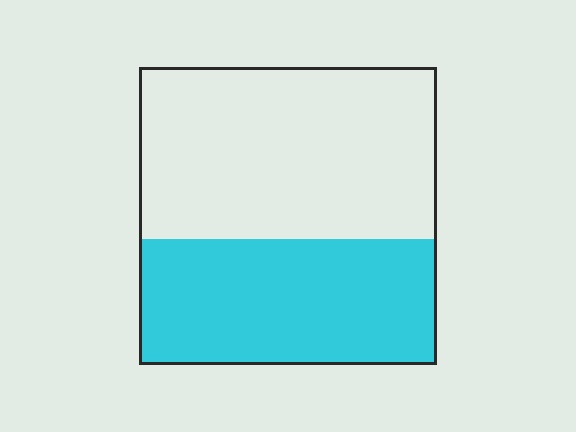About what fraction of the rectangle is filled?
About two fifths (2/5).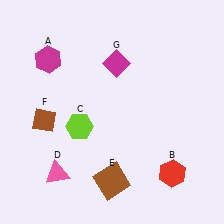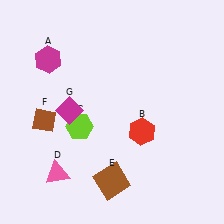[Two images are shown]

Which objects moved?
The objects that moved are: the red hexagon (B), the magenta diamond (G).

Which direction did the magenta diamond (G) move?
The magenta diamond (G) moved left.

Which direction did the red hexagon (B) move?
The red hexagon (B) moved up.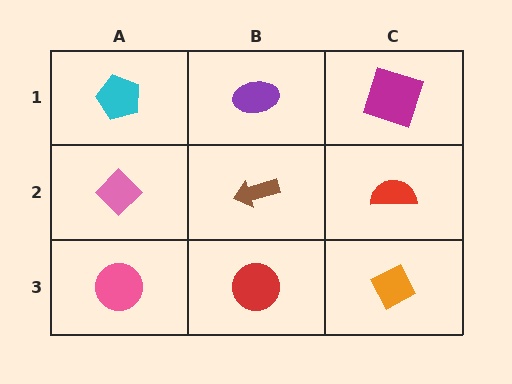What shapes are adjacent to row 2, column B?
A purple ellipse (row 1, column B), a red circle (row 3, column B), a pink diamond (row 2, column A), a red semicircle (row 2, column C).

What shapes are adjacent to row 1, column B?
A brown arrow (row 2, column B), a cyan pentagon (row 1, column A), a magenta square (row 1, column C).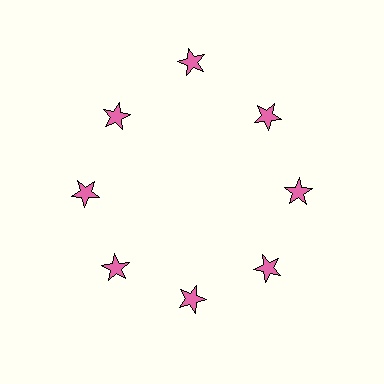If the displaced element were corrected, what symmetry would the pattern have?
It would have 8-fold rotational symmetry — the pattern would map onto itself every 45 degrees.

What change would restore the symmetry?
The symmetry would be restored by moving it inward, back onto the ring so that all 8 stars sit at equal angles and equal distance from the center.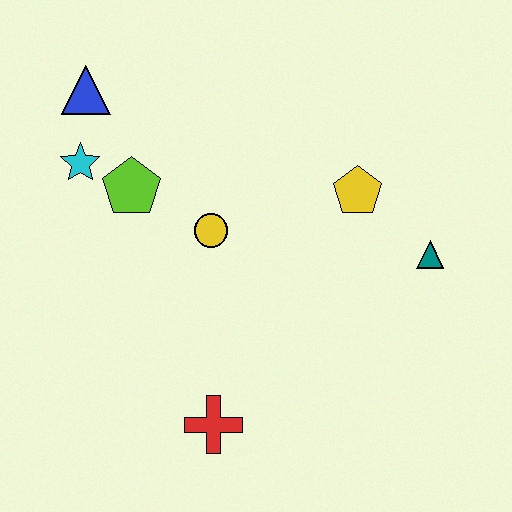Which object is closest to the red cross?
The yellow circle is closest to the red cross.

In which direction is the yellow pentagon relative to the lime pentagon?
The yellow pentagon is to the right of the lime pentagon.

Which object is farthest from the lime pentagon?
The teal triangle is farthest from the lime pentagon.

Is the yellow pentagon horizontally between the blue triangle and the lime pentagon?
No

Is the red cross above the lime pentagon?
No